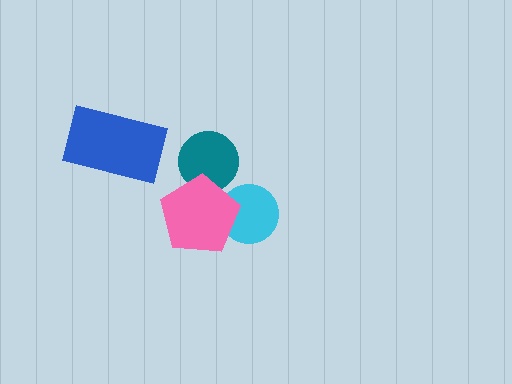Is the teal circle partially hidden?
Yes, it is partially covered by another shape.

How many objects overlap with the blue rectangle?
0 objects overlap with the blue rectangle.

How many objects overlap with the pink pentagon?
2 objects overlap with the pink pentagon.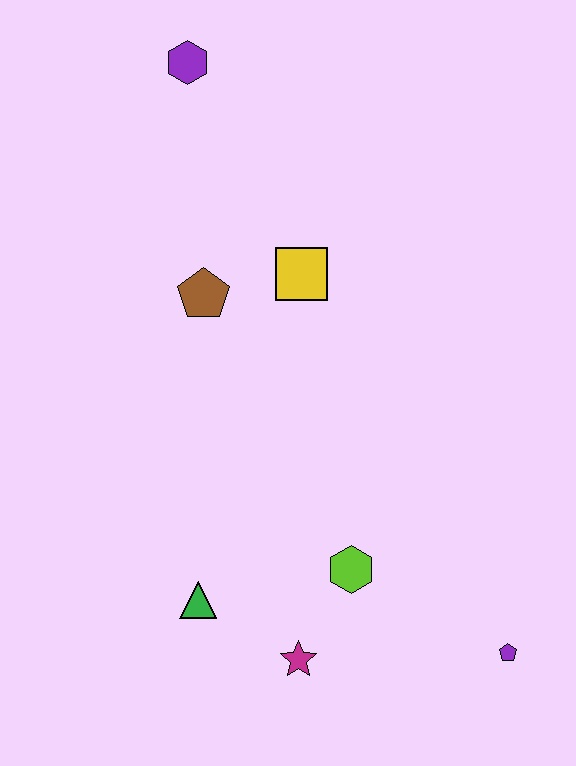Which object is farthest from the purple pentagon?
The purple hexagon is farthest from the purple pentagon.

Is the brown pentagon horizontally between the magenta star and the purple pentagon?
No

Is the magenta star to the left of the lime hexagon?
Yes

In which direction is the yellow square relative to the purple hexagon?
The yellow square is below the purple hexagon.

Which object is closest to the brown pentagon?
The yellow square is closest to the brown pentagon.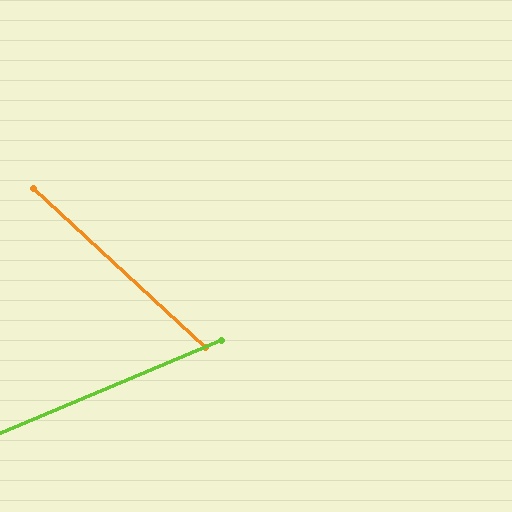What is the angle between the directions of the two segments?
Approximately 65 degrees.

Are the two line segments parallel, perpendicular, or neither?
Neither parallel nor perpendicular — they differ by about 65°.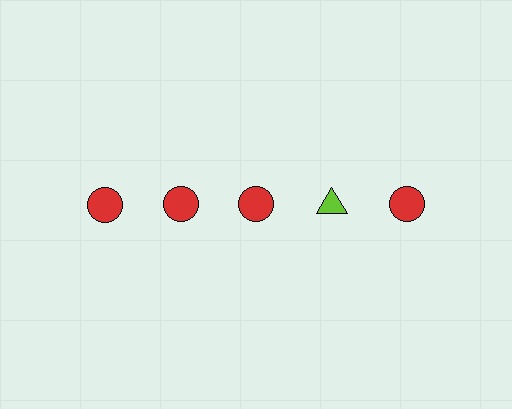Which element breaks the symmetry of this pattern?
The lime triangle in the top row, second from right column breaks the symmetry. All other shapes are red circles.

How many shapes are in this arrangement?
There are 5 shapes arranged in a grid pattern.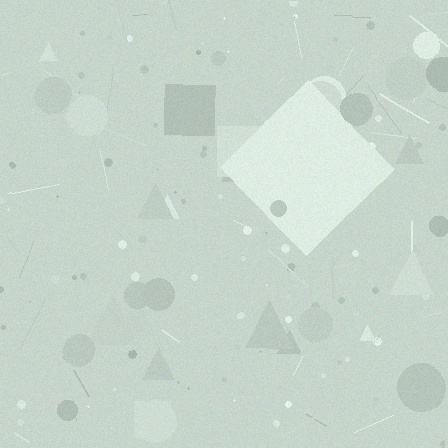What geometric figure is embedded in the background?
A diamond is embedded in the background.